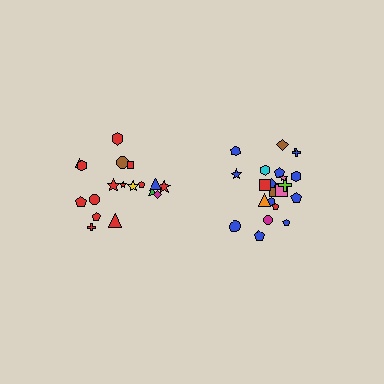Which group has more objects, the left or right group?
The right group.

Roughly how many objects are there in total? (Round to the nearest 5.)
Roughly 40 objects in total.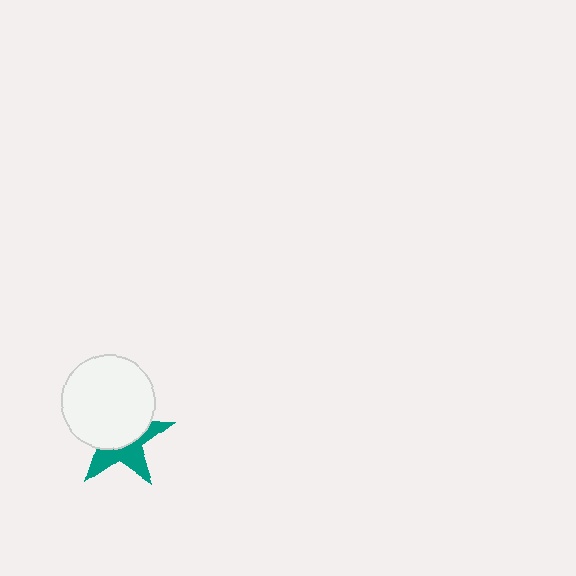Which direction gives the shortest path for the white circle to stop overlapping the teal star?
Moving up gives the shortest separation.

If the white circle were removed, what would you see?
You would see the complete teal star.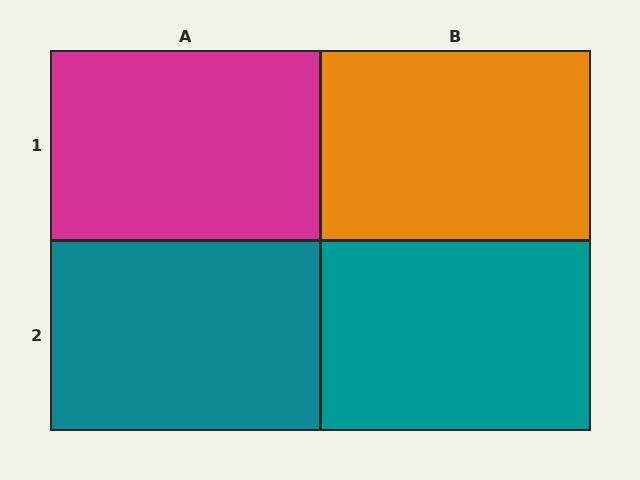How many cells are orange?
1 cell is orange.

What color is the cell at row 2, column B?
Teal.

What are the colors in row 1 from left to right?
Magenta, orange.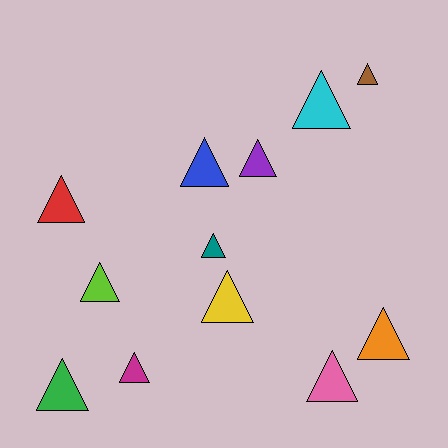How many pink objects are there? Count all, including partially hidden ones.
There is 1 pink object.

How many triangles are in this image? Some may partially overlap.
There are 12 triangles.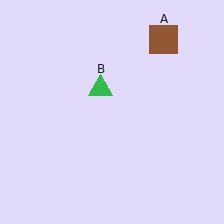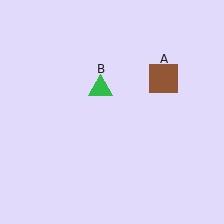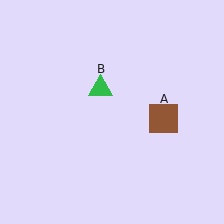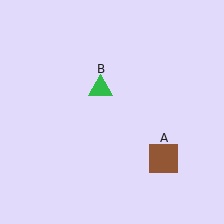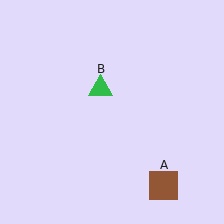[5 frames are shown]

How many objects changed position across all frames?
1 object changed position: brown square (object A).